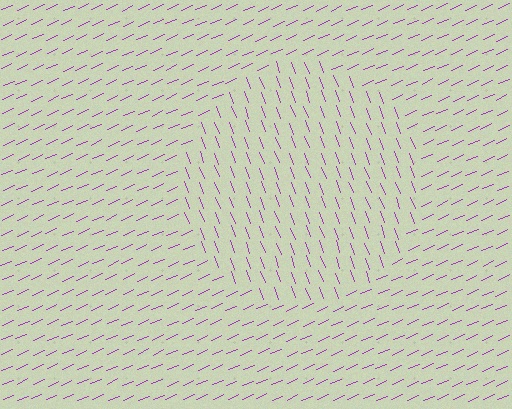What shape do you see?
I see a circle.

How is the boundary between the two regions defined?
The boundary is defined purely by a change in line orientation (approximately 87 degrees difference). All lines are the same color and thickness.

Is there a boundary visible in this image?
Yes, there is a texture boundary formed by a change in line orientation.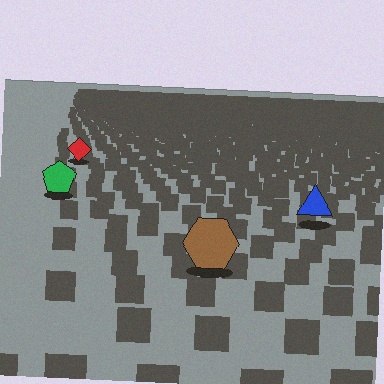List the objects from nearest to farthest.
From nearest to farthest: the brown hexagon, the blue triangle, the green pentagon, the red diamond.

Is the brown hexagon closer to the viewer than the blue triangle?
Yes. The brown hexagon is closer — you can tell from the texture gradient: the ground texture is coarser near it.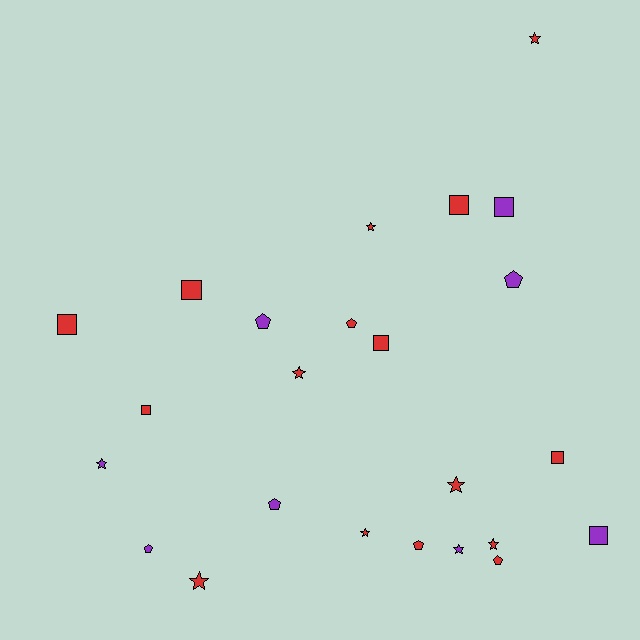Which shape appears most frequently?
Star, with 9 objects.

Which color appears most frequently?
Red, with 16 objects.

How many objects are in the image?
There are 24 objects.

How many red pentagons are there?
There are 3 red pentagons.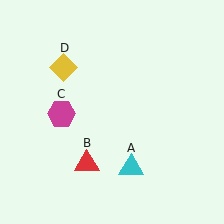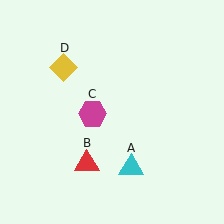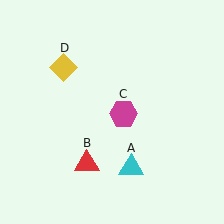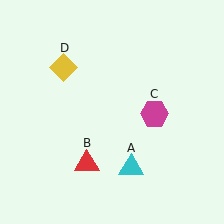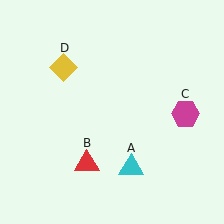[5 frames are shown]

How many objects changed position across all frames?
1 object changed position: magenta hexagon (object C).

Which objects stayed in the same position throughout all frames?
Cyan triangle (object A) and red triangle (object B) and yellow diamond (object D) remained stationary.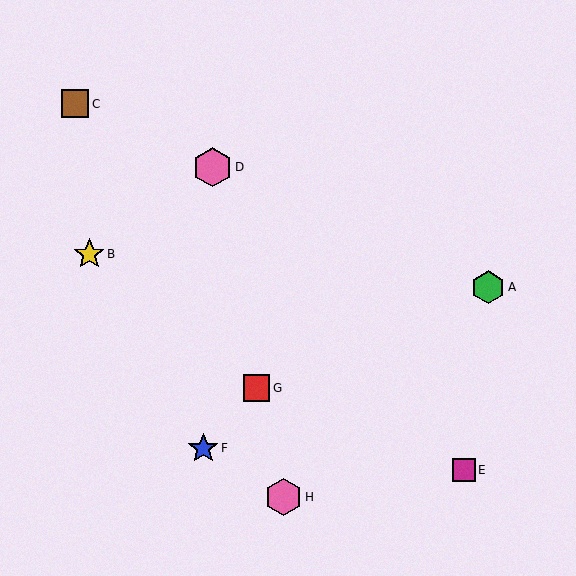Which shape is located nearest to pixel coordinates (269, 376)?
The red square (labeled G) at (256, 388) is nearest to that location.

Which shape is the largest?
The pink hexagon (labeled D) is the largest.